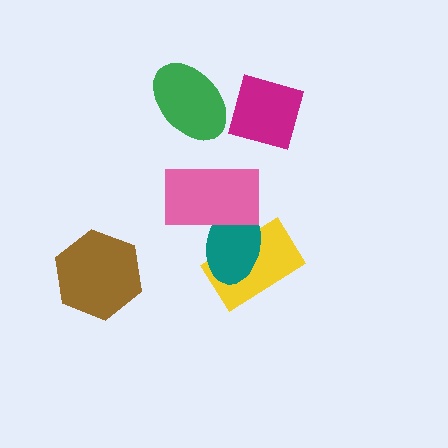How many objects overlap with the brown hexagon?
0 objects overlap with the brown hexagon.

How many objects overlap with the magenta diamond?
1 object overlaps with the magenta diamond.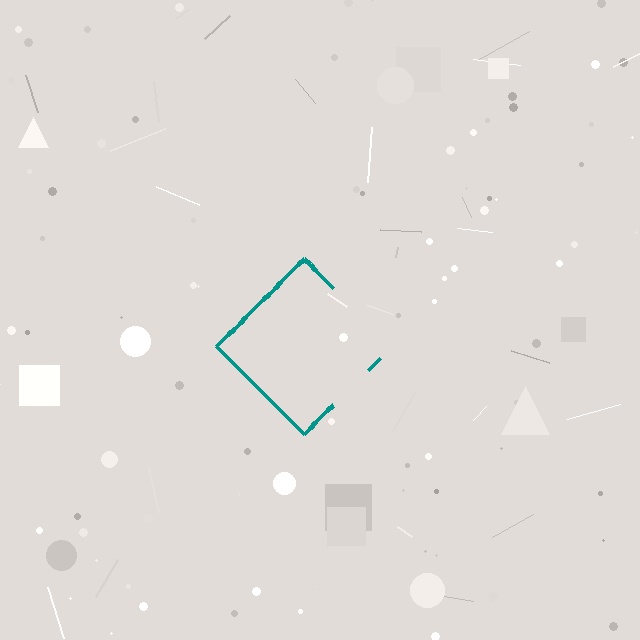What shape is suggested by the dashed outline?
The dashed outline suggests a diamond.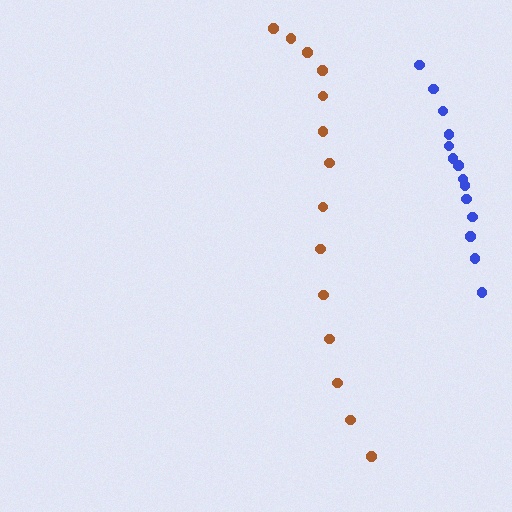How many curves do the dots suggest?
There are 2 distinct paths.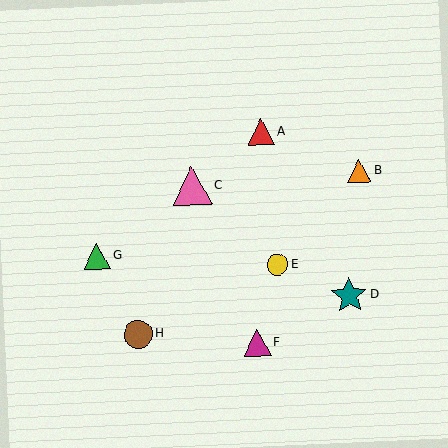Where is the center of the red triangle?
The center of the red triangle is at (261, 132).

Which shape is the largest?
The pink triangle (labeled C) is the largest.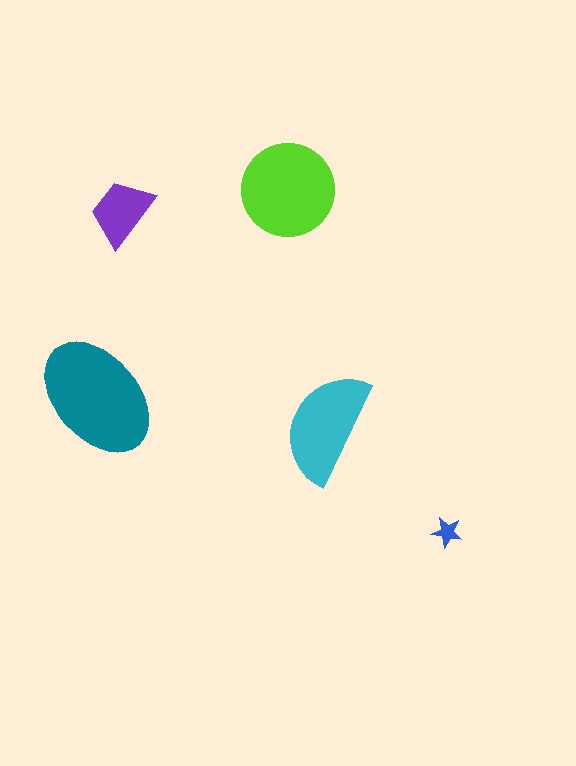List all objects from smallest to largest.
The blue star, the purple trapezoid, the cyan semicircle, the lime circle, the teal ellipse.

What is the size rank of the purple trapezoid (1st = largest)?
4th.